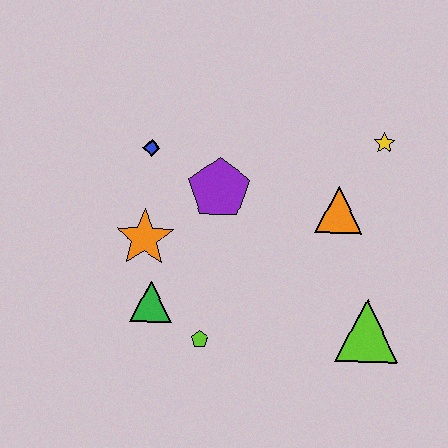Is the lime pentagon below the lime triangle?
Yes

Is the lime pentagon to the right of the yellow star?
No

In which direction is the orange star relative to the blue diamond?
The orange star is below the blue diamond.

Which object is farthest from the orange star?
The yellow star is farthest from the orange star.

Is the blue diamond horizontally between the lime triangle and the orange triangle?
No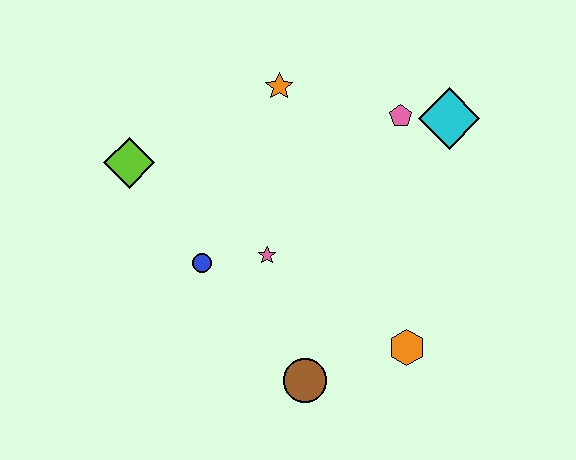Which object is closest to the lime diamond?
The blue circle is closest to the lime diamond.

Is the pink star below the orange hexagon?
No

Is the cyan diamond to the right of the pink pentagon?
Yes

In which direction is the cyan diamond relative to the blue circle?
The cyan diamond is to the right of the blue circle.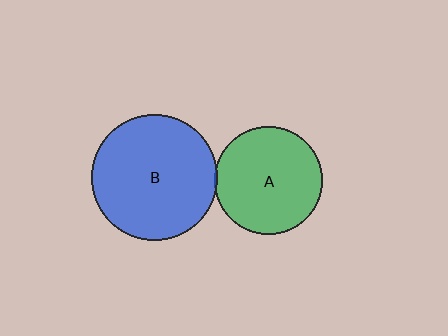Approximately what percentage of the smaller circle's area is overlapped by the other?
Approximately 5%.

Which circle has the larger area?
Circle B (blue).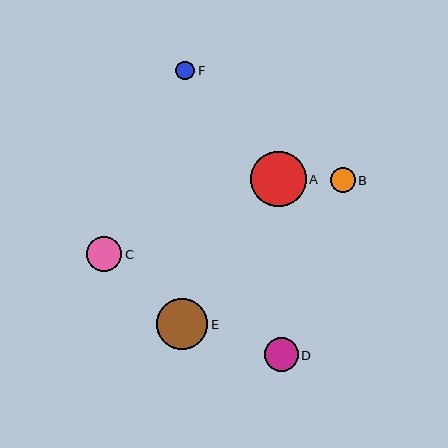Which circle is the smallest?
Circle F is the smallest with a size of approximately 19 pixels.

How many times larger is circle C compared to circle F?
Circle C is approximately 1.9 times the size of circle F.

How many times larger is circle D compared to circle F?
Circle D is approximately 1.8 times the size of circle F.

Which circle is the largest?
Circle A is the largest with a size of approximately 55 pixels.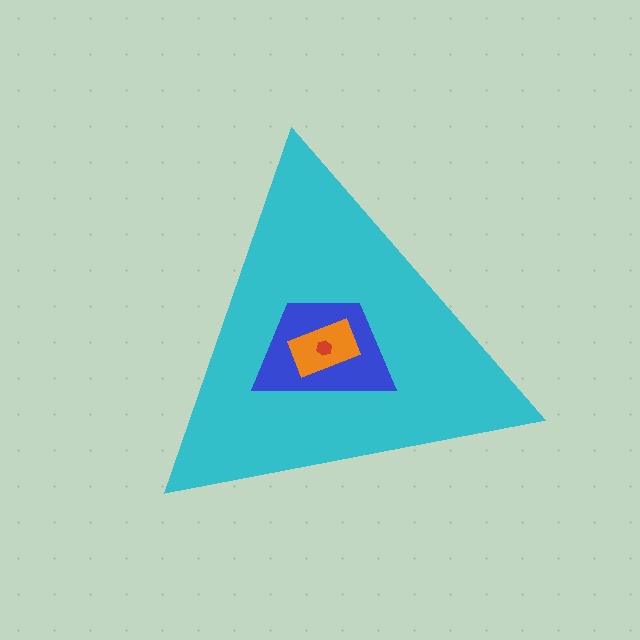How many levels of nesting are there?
4.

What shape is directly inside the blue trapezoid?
The orange rectangle.